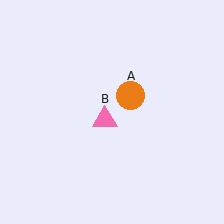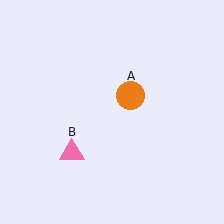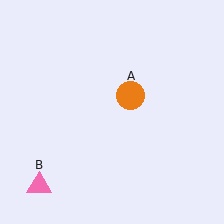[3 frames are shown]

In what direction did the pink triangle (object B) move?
The pink triangle (object B) moved down and to the left.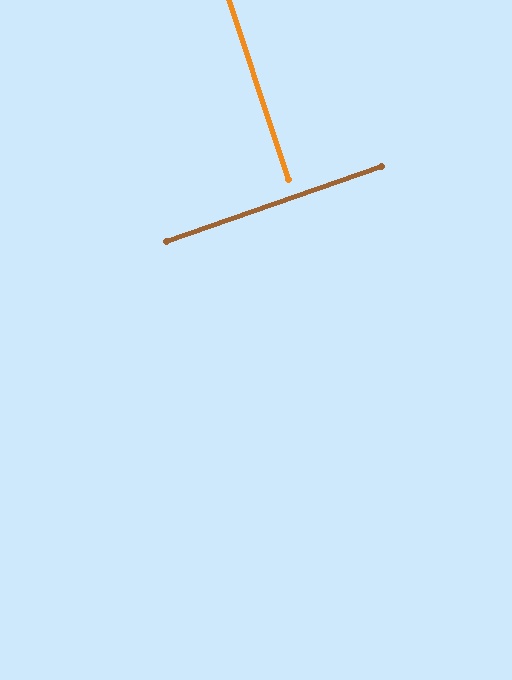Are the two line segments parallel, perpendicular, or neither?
Perpendicular — they meet at approximately 89°.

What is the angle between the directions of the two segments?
Approximately 89 degrees.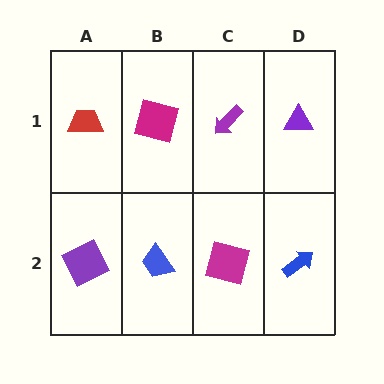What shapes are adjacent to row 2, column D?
A purple triangle (row 1, column D), a magenta square (row 2, column C).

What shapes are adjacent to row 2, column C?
A purple arrow (row 1, column C), a blue trapezoid (row 2, column B), a blue arrow (row 2, column D).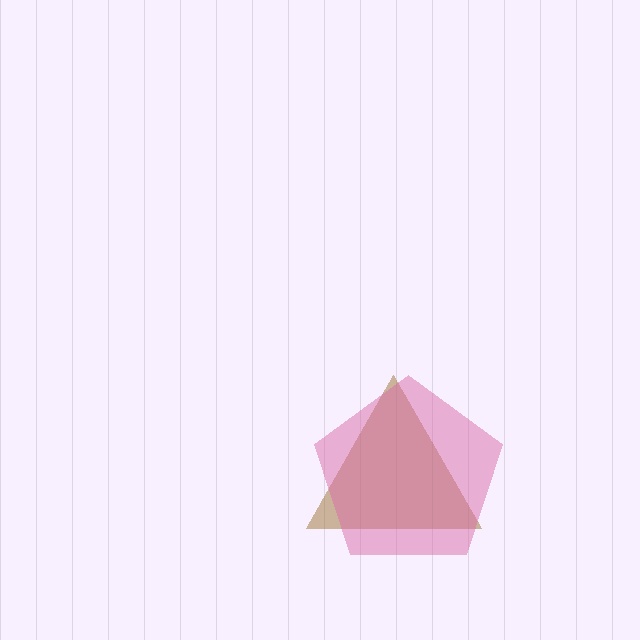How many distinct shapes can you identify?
There are 2 distinct shapes: a brown triangle, a pink pentagon.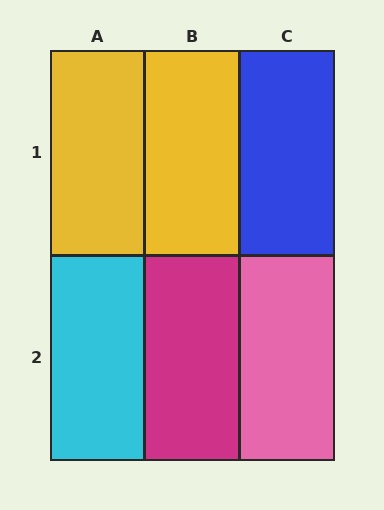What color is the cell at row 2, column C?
Pink.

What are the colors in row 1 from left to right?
Yellow, yellow, blue.